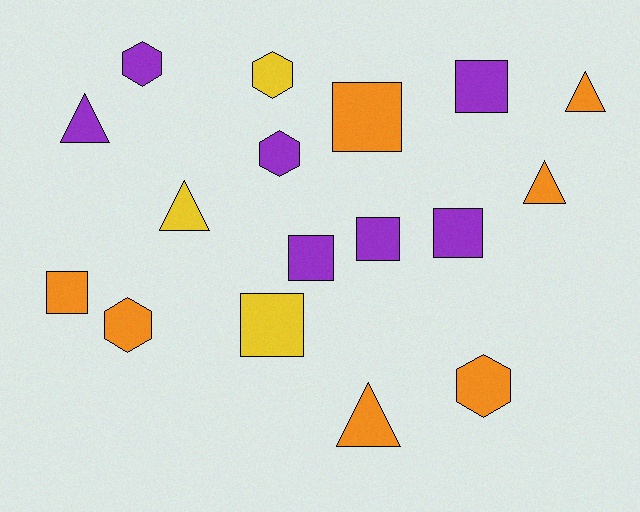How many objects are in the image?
There are 17 objects.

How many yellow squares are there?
There is 1 yellow square.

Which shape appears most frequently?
Square, with 7 objects.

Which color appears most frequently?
Orange, with 7 objects.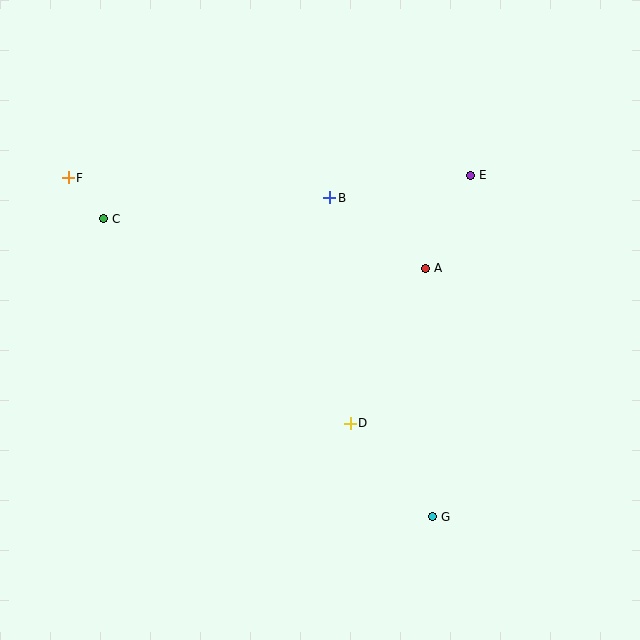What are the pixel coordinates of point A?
Point A is at (426, 269).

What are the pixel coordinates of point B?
Point B is at (330, 198).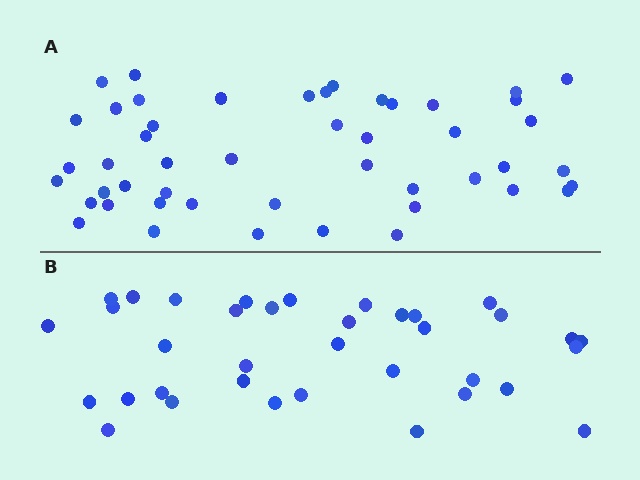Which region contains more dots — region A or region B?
Region A (the top region) has more dots.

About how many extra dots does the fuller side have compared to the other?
Region A has roughly 12 or so more dots than region B.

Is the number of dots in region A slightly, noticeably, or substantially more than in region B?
Region A has noticeably more, but not dramatically so. The ratio is roughly 1.3 to 1.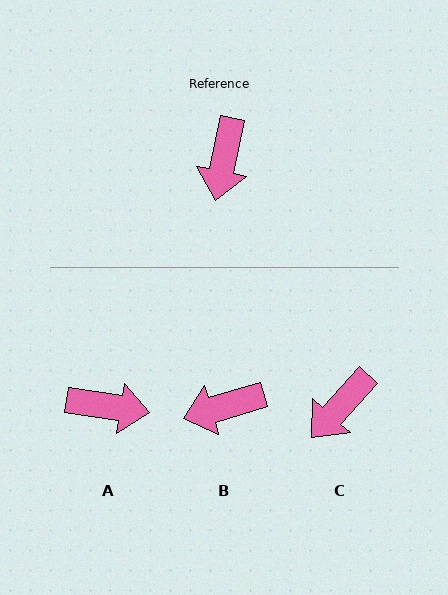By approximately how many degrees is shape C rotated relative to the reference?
Approximately 31 degrees clockwise.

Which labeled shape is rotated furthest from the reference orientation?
A, about 93 degrees away.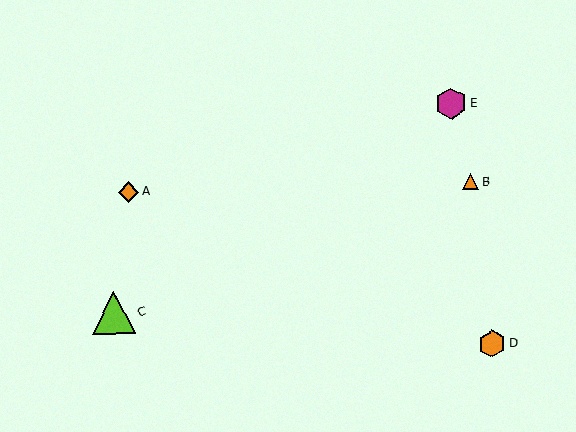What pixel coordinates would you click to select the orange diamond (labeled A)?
Click at (128, 192) to select the orange diamond A.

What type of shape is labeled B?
Shape B is an orange triangle.